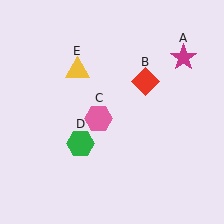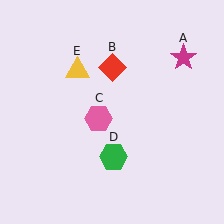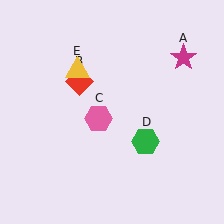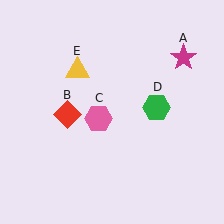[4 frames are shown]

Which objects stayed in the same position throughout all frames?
Magenta star (object A) and pink hexagon (object C) and yellow triangle (object E) remained stationary.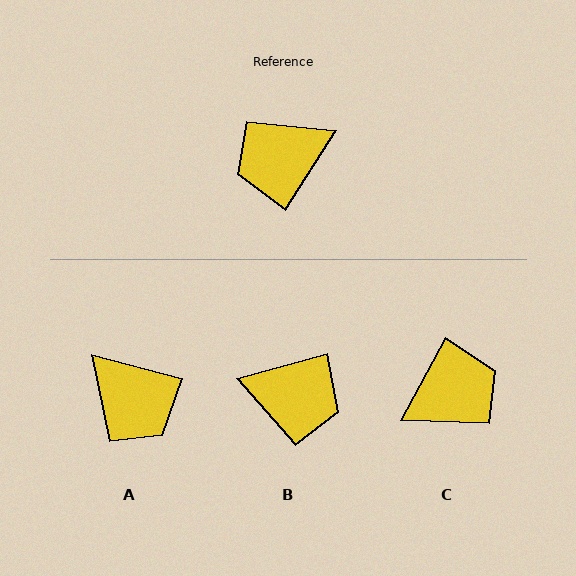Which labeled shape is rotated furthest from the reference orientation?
C, about 176 degrees away.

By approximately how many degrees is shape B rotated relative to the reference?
Approximately 137 degrees counter-clockwise.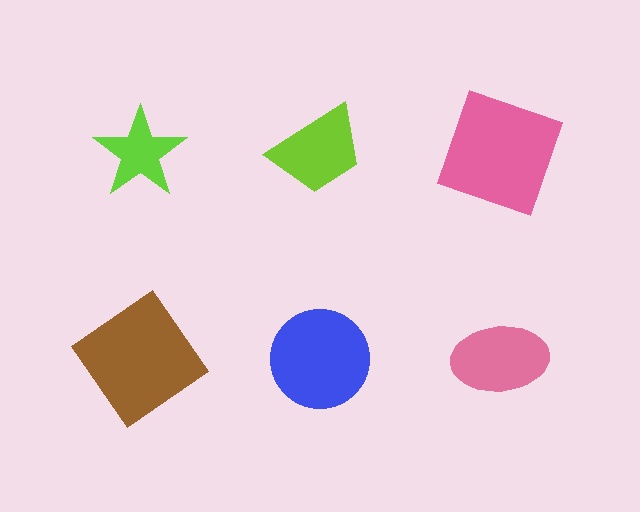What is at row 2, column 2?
A blue circle.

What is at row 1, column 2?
A lime trapezoid.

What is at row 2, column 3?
A pink ellipse.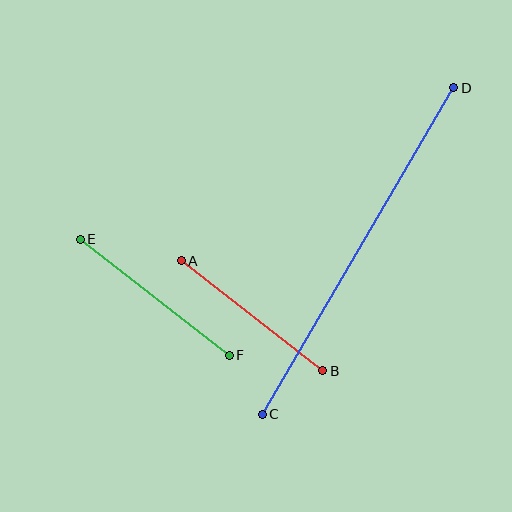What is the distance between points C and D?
The distance is approximately 378 pixels.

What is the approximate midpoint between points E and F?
The midpoint is at approximately (155, 297) pixels.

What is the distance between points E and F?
The distance is approximately 189 pixels.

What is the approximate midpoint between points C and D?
The midpoint is at approximately (358, 251) pixels.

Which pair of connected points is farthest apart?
Points C and D are farthest apart.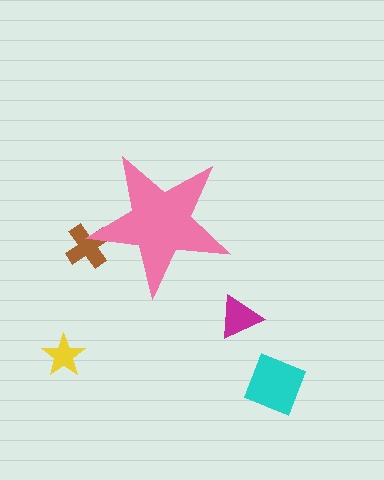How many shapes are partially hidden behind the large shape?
1 shape is partially hidden.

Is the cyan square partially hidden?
No, the cyan square is fully visible.